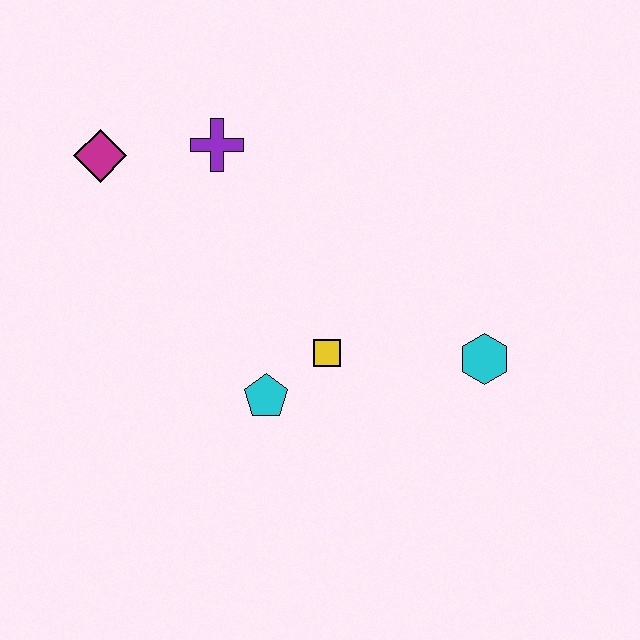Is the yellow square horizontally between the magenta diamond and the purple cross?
No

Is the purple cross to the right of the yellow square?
No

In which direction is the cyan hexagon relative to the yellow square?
The cyan hexagon is to the right of the yellow square.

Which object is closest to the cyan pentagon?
The yellow square is closest to the cyan pentagon.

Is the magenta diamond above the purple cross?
No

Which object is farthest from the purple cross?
The cyan hexagon is farthest from the purple cross.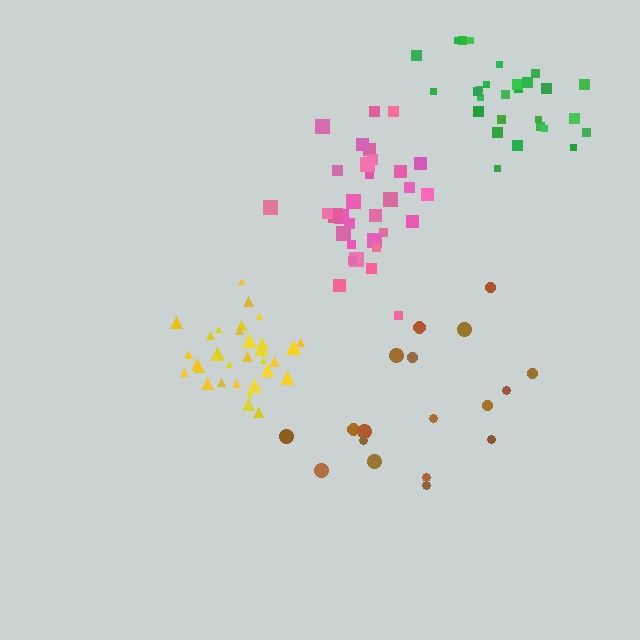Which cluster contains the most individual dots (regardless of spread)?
Yellow (34).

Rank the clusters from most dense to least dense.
yellow, pink, green, brown.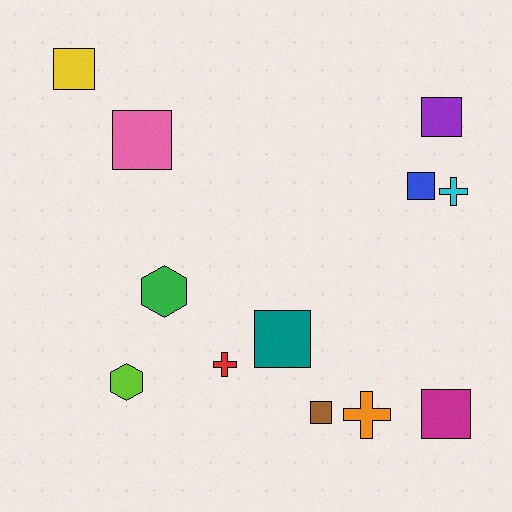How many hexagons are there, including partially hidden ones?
There are 2 hexagons.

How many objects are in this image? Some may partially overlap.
There are 12 objects.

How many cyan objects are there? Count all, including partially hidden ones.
There is 1 cyan object.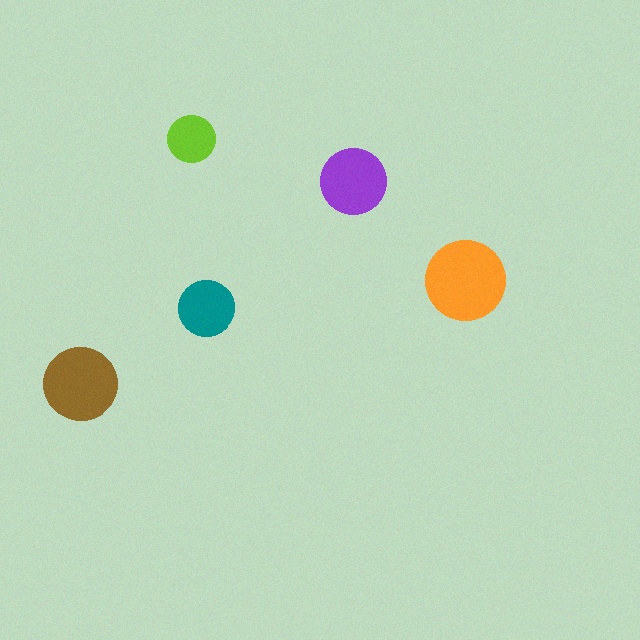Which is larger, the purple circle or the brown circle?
The brown one.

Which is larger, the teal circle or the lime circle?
The teal one.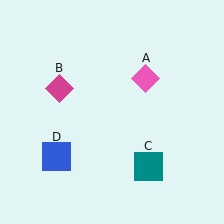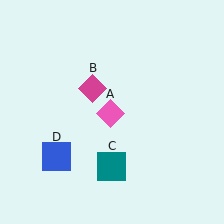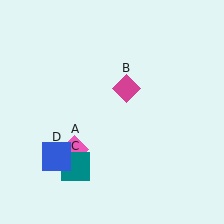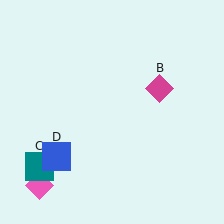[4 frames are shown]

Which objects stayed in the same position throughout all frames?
Blue square (object D) remained stationary.